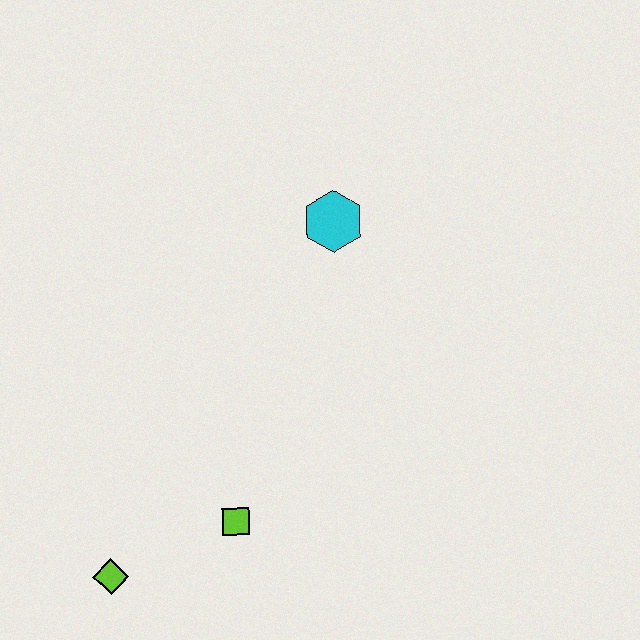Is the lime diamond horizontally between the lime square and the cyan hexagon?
No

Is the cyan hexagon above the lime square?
Yes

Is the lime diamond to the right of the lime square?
No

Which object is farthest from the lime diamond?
The cyan hexagon is farthest from the lime diamond.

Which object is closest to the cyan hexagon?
The lime square is closest to the cyan hexagon.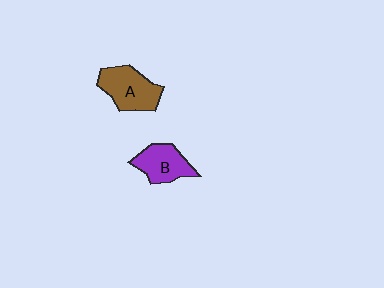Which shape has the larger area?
Shape A (brown).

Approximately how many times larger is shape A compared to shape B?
Approximately 1.2 times.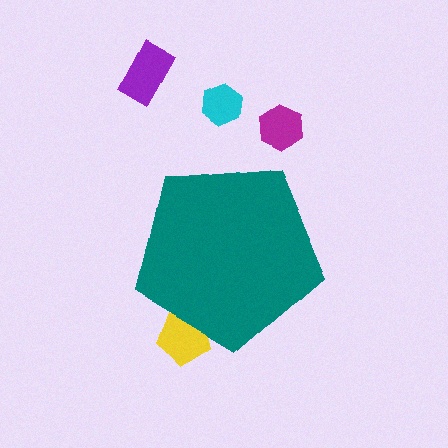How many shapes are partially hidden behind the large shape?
1 shape is partially hidden.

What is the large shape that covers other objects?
A teal pentagon.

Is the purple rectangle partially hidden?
No, the purple rectangle is fully visible.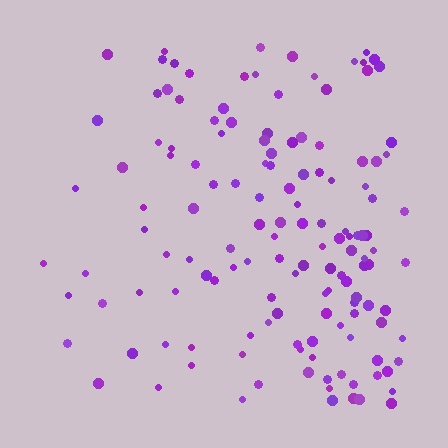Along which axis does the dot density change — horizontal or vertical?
Horizontal.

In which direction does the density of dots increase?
From left to right, with the right side densest.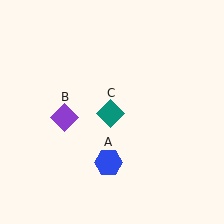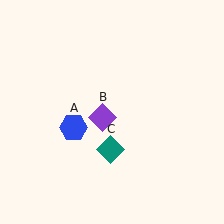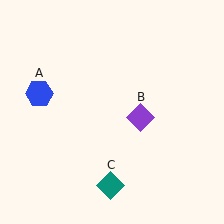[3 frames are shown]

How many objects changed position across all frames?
3 objects changed position: blue hexagon (object A), purple diamond (object B), teal diamond (object C).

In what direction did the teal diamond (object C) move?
The teal diamond (object C) moved down.